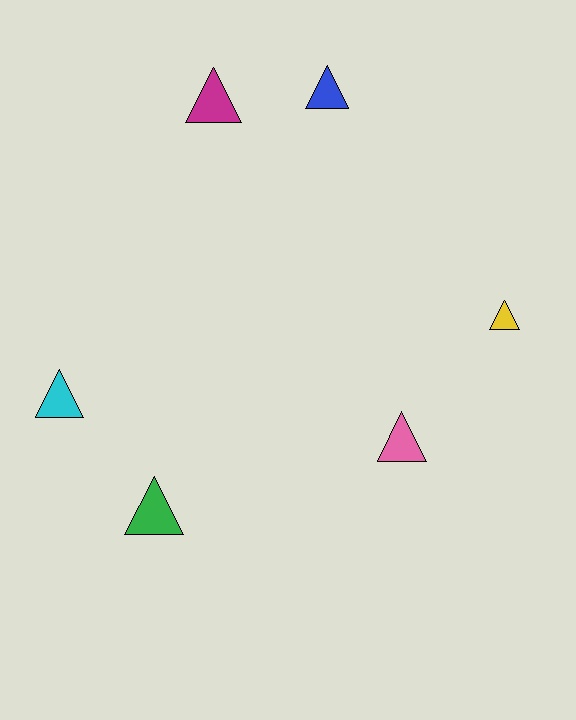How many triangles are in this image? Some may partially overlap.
There are 6 triangles.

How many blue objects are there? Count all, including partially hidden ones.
There is 1 blue object.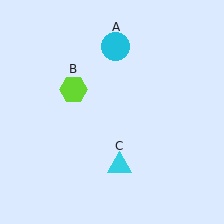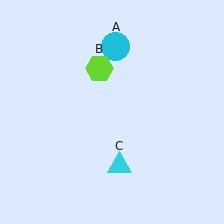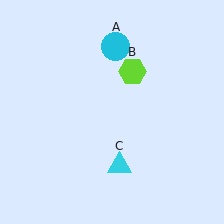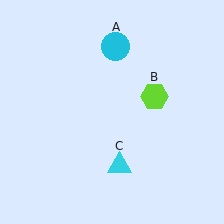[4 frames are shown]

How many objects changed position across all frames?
1 object changed position: lime hexagon (object B).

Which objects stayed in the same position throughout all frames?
Cyan circle (object A) and cyan triangle (object C) remained stationary.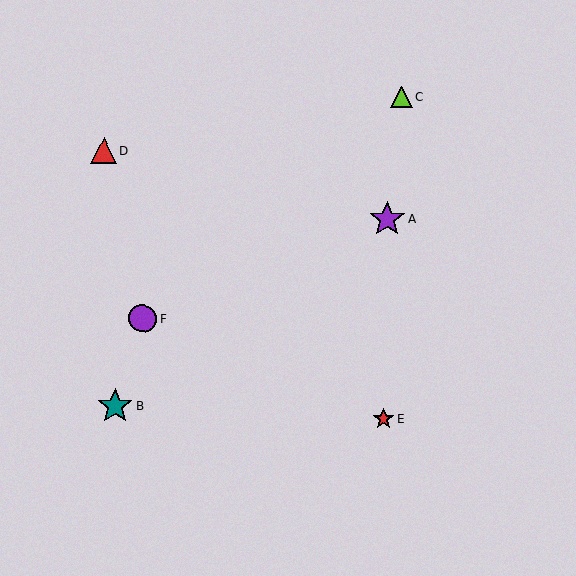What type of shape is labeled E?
Shape E is a red star.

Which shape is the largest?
The purple star (labeled A) is the largest.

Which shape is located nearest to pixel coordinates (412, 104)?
The lime triangle (labeled C) at (401, 98) is nearest to that location.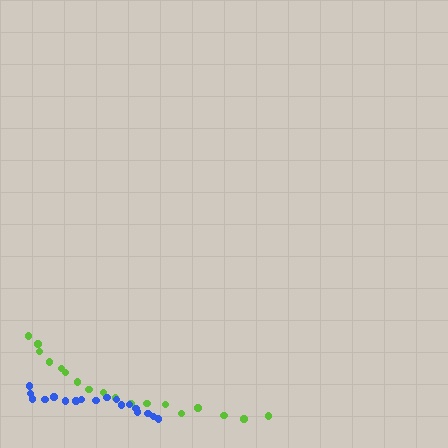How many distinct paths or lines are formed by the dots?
There are 2 distinct paths.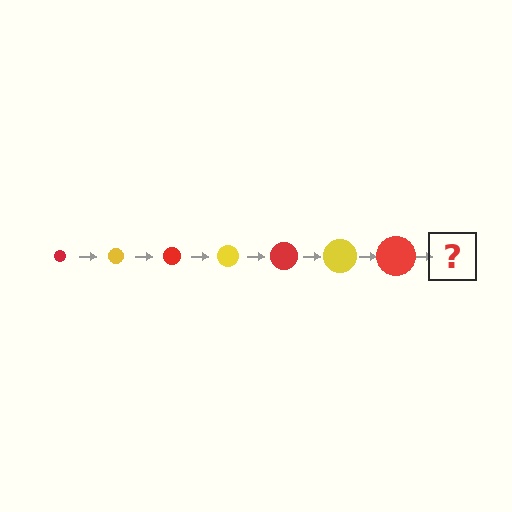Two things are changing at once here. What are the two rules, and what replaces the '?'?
The two rules are that the circle grows larger each step and the color cycles through red and yellow. The '?' should be a yellow circle, larger than the previous one.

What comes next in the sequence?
The next element should be a yellow circle, larger than the previous one.